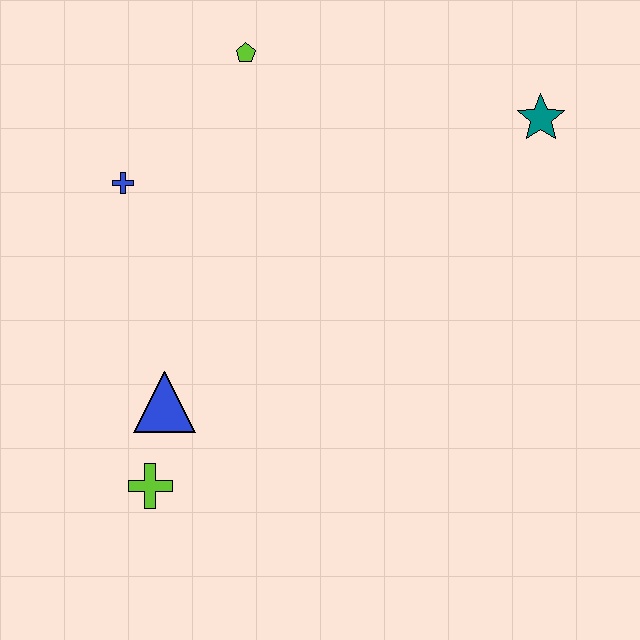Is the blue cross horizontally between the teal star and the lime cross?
No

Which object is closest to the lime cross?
The blue triangle is closest to the lime cross.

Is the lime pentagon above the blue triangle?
Yes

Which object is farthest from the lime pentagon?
The lime cross is farthest from the lime pentagon.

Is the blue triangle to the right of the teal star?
No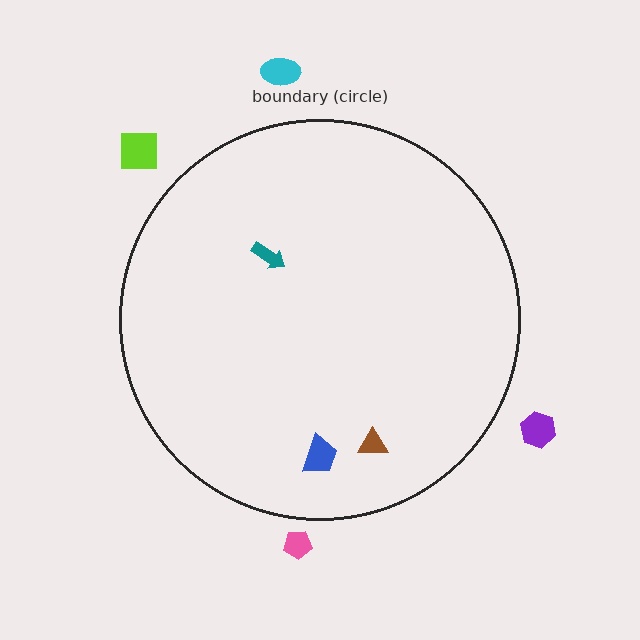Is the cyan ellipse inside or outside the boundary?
Outside.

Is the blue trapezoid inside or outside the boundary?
Inside.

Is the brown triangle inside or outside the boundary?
Inside.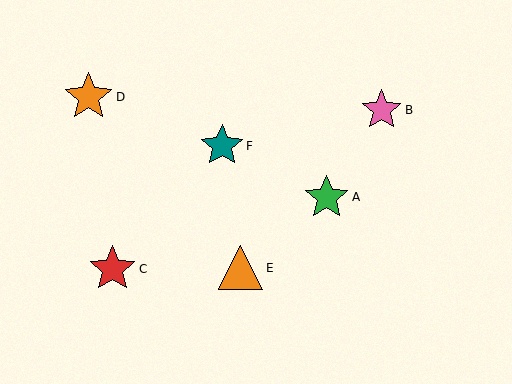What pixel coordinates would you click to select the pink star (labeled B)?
Click at (382, 110) to select the pink star B.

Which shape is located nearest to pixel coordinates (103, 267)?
The red star (labeled C) at (112, 269) is nearest to that location.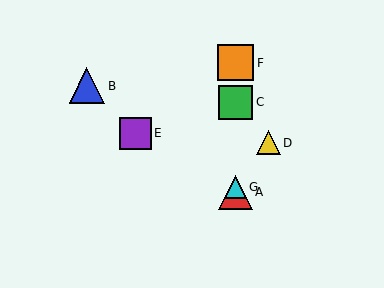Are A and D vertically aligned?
No, A is at x≈235 and D is at x≈269.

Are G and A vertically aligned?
Yes, both are at x≈235.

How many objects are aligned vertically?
4 objects (A, C, F, G) are aligned vertically.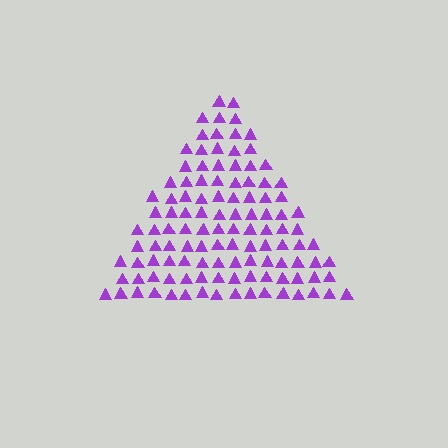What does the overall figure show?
The overall figure shows a triangle.